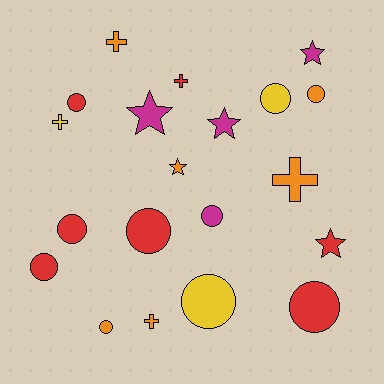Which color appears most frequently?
Red, with 7 objects.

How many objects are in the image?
There are 20 objects.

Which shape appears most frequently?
Circle, with 10 objects.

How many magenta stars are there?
There are 3 magenta stars.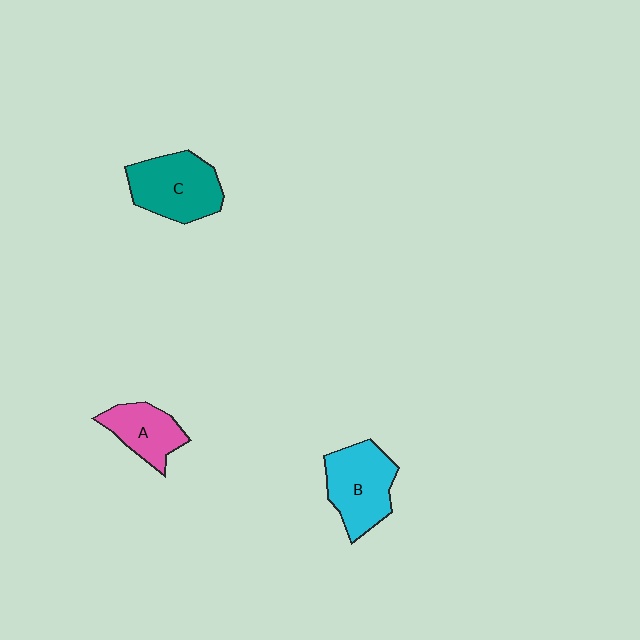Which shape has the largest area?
Shape C (teal).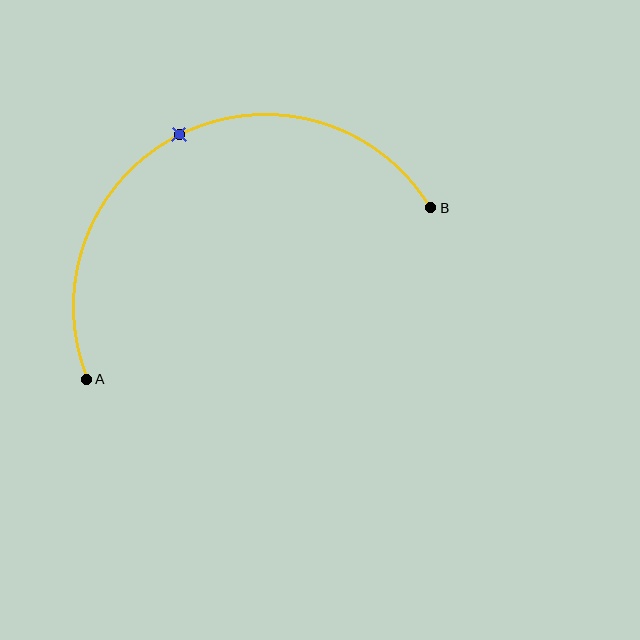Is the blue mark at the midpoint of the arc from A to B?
Yes. The blue mark lies on the arc at equal arc-length from both A and B — it is the arc midpoint.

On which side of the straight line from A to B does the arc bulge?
The arc bulges above the straight line connecting A and B.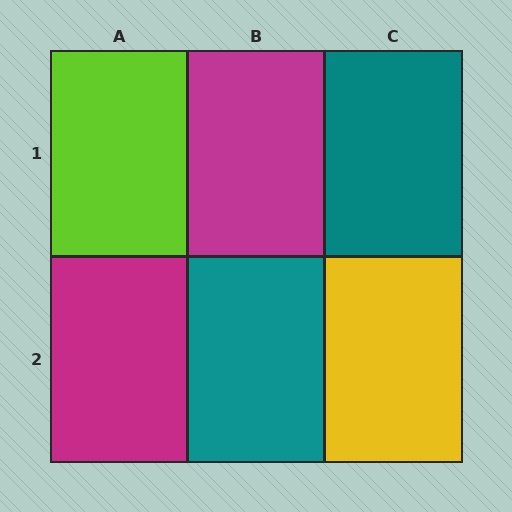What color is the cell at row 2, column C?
Yellow.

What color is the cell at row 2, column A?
Magenta.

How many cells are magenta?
2 cells are magenta.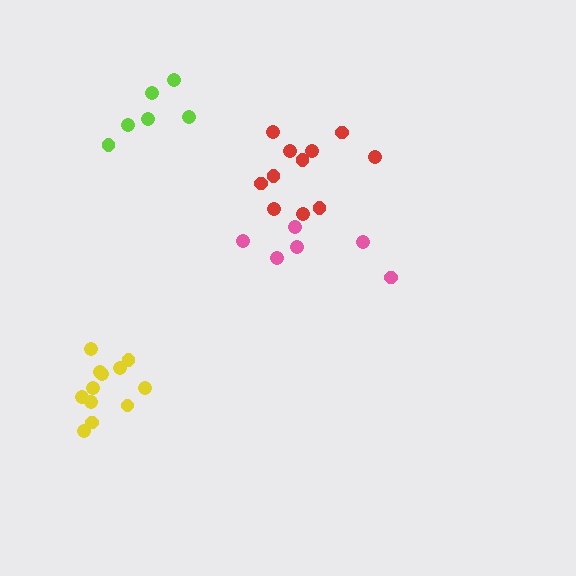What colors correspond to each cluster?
The clusters are colored: lime, red, pink, yellow.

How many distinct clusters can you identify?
There are 4 distinct clusters.